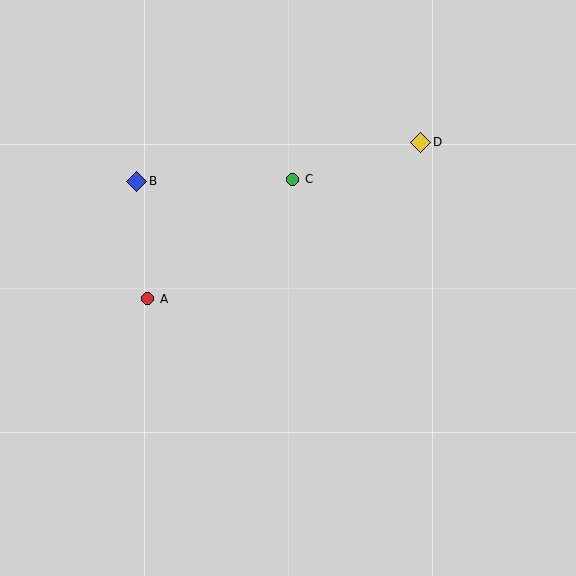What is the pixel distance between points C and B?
The distance between C and B is 156 pixels.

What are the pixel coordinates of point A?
Point A is at (148, 299).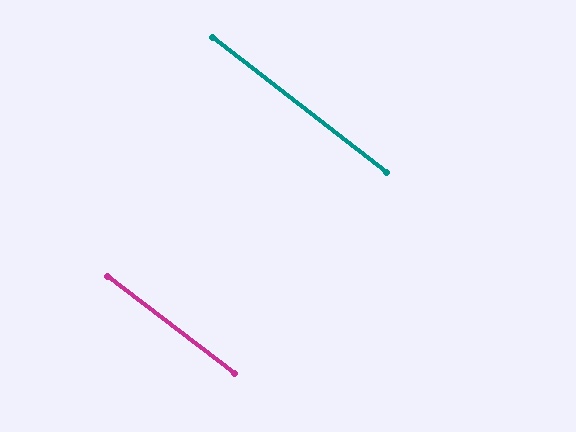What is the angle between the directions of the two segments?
Approximately 0 degrees.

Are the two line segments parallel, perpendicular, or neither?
Parallel — their directions differ by only 0.3°.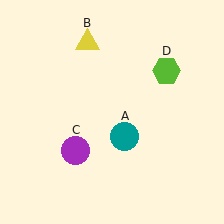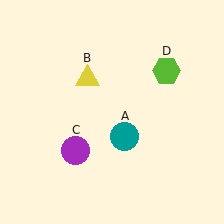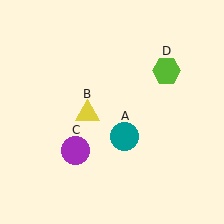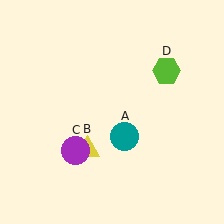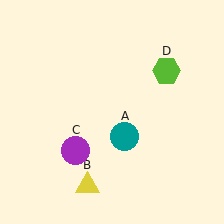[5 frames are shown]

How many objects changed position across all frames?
1 object changed position: yellow triangle (object B).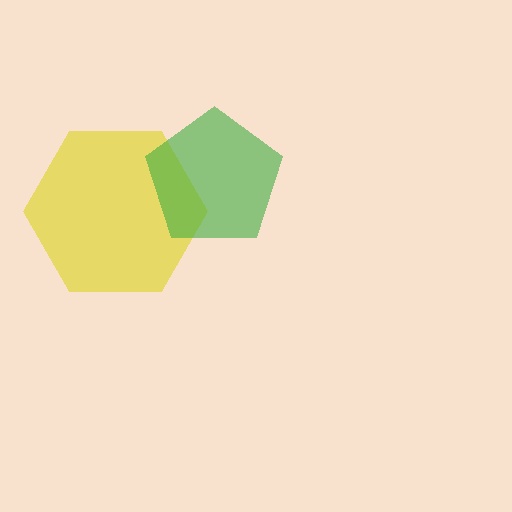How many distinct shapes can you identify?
There are 2 distinct shapes: a yellow hexagon, a green pentagon.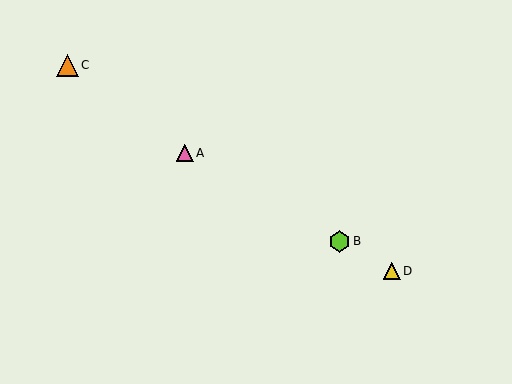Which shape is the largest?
The orange triangle (labeled C) is the largest.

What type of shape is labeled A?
Shape A is a pink triangle.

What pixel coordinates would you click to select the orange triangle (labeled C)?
Click at (67, 65) to select the orange triangle C.